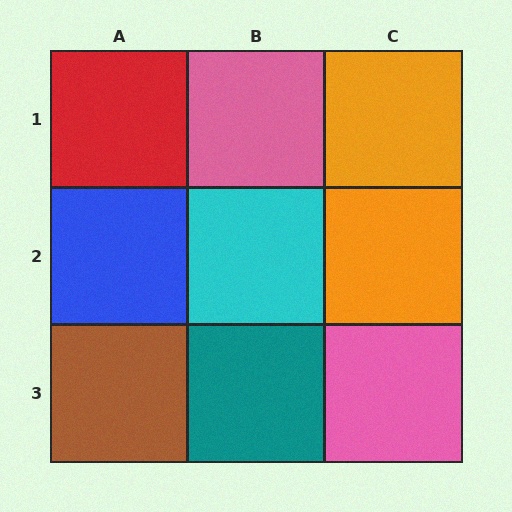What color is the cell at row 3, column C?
Pink.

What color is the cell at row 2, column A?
Blue.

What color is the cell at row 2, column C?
Orange.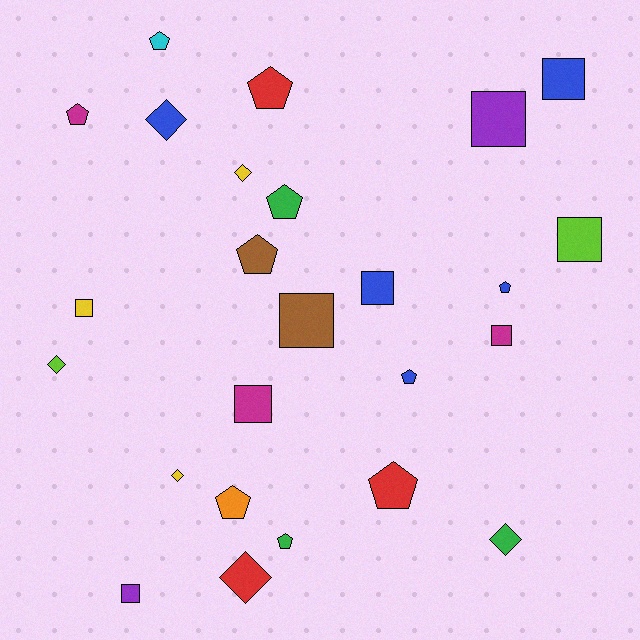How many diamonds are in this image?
There are 6 diamonds.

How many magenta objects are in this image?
There are 3 magenta objects.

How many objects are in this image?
There are 25 objects.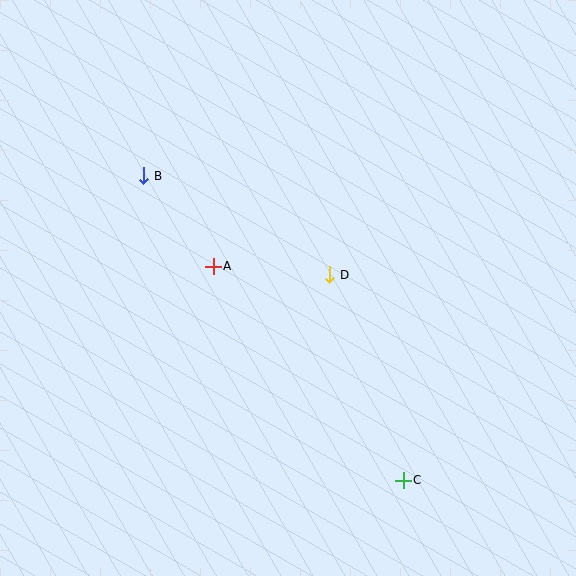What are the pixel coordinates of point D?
Point D is at (330, 275).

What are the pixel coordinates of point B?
Point B is at (144, 176).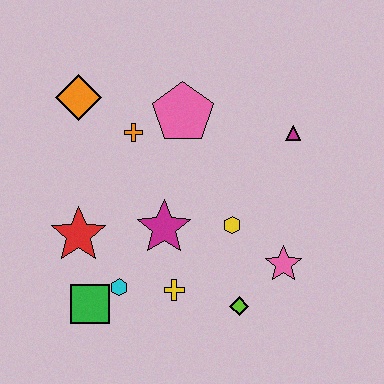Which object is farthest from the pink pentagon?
The green square is farthest from the pink pentagon.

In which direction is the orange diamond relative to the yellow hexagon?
The orange diamond is to the left of the yellow hexagon.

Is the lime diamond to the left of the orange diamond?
No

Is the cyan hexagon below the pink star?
Yes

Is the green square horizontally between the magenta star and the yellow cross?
No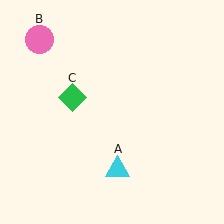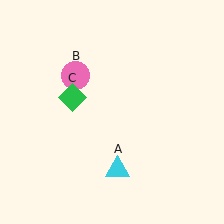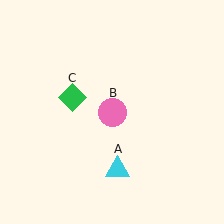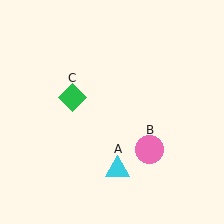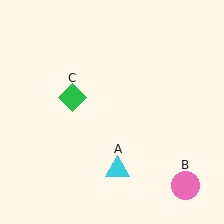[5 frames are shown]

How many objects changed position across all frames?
1 object changed position: pink circle (object B).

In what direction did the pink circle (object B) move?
The pink circle (object B) moved down and to the right.